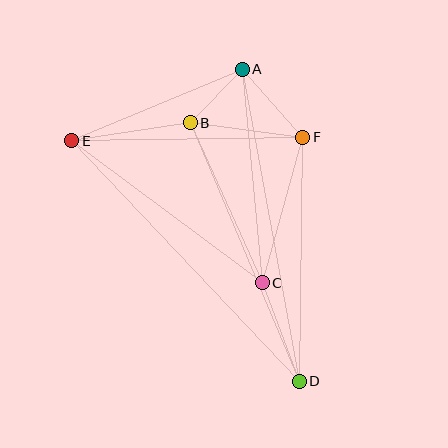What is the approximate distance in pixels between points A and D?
The distance between A and D is approximately 317 pixels.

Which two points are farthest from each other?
Points D and E are farthest from each other.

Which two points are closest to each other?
Points A and B are closest to each other.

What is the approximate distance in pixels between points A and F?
The distance between A and F is approximately 91 pixels.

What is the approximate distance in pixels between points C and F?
The distance between C and F is approximately 151 pixels.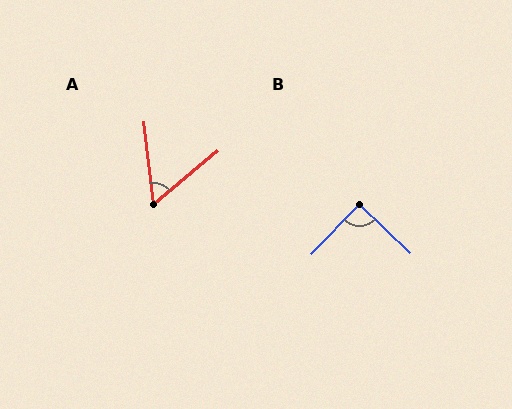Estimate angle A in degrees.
Approximately 57 degrees.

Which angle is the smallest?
A, at approximately 57 degrees.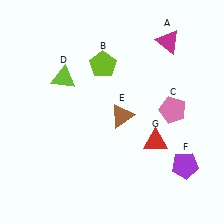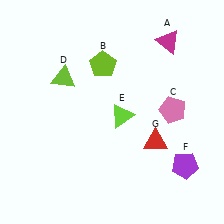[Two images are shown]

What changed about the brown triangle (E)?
In Image 1, E is brown. In Image 2, it changed to lime.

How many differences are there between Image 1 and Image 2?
There is 1 difference between the two images.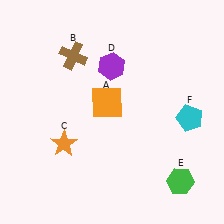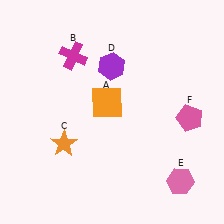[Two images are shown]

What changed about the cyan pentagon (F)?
In Image 1, F is cyan. In Image 2, it changed to pink.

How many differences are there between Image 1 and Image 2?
There are 3 differences between the two images.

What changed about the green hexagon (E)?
In Image 1, E is green. In Image 2, it changed to pink.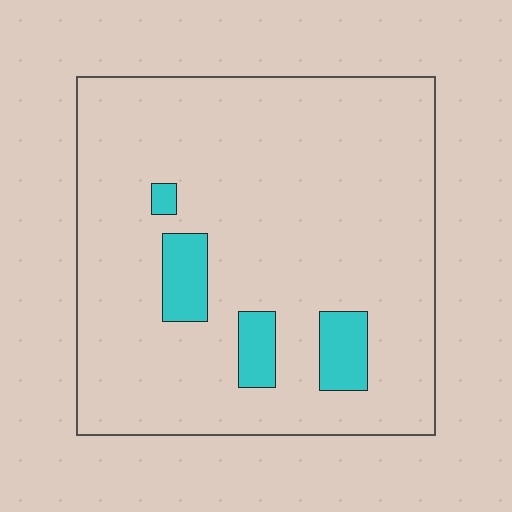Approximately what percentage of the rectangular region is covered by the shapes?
Approximately 10%.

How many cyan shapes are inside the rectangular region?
4.